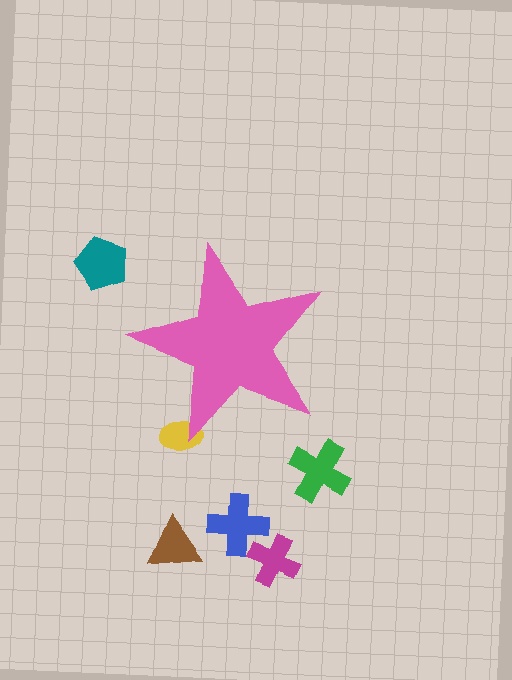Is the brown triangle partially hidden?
No, the brown triangle is fully visible.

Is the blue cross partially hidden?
No, the blue cross is fully visible.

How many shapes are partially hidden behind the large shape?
1 shape is partially hidden.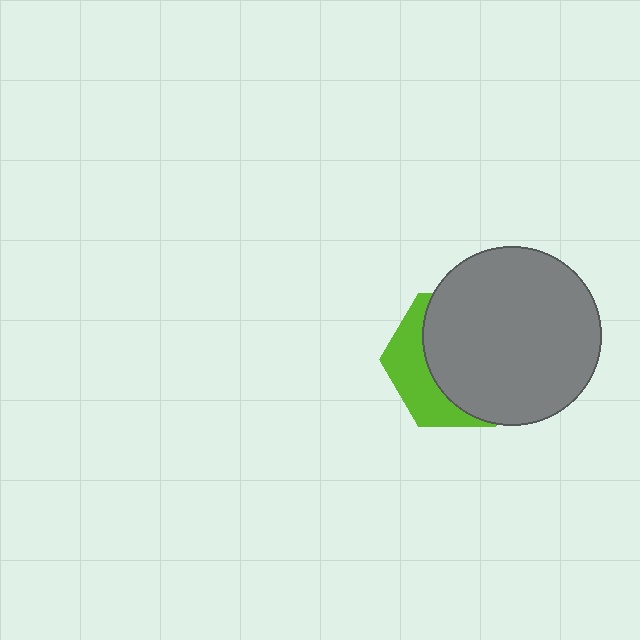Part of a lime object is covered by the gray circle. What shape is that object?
It is a hexagon.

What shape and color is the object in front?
The object in front is a gray circle.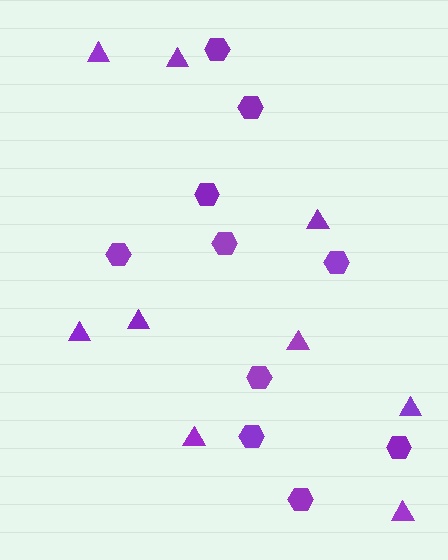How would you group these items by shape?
There are 2 groups: one group of triangles (9) and one group of hexagons (10).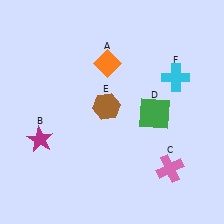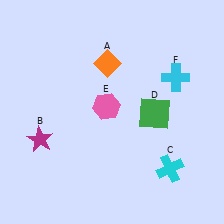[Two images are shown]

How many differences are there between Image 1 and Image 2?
There are 2 differences between the two images.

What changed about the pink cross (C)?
In Image 1, C is pink. In Image 2, it changed to cyan.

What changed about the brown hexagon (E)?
In Image 1, E is brown. In Image 2, it changed to pink.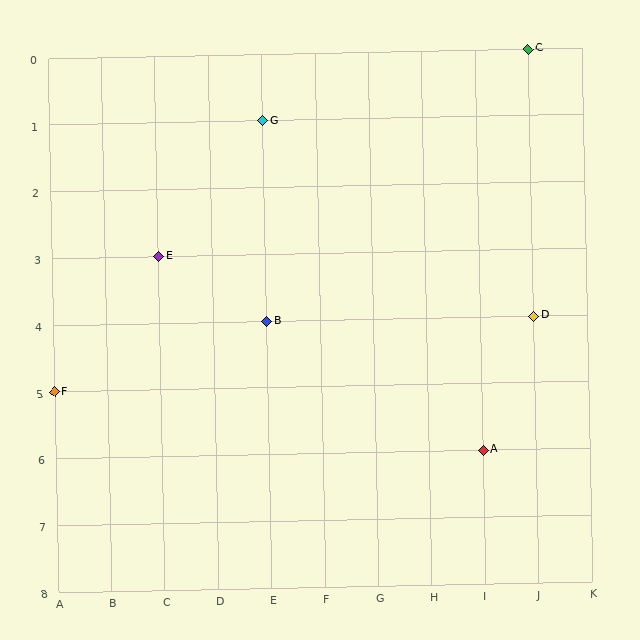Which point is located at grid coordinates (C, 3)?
Point E is at (C, 3).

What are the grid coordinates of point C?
Point C is at grid coordinates (J, 0).